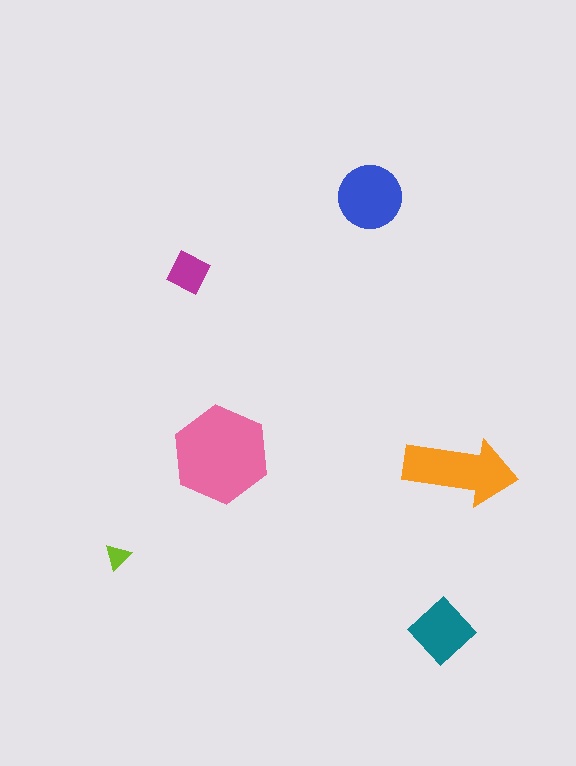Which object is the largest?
The pink hexagon.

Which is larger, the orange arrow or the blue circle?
The orange arrow.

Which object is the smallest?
The lime triangle.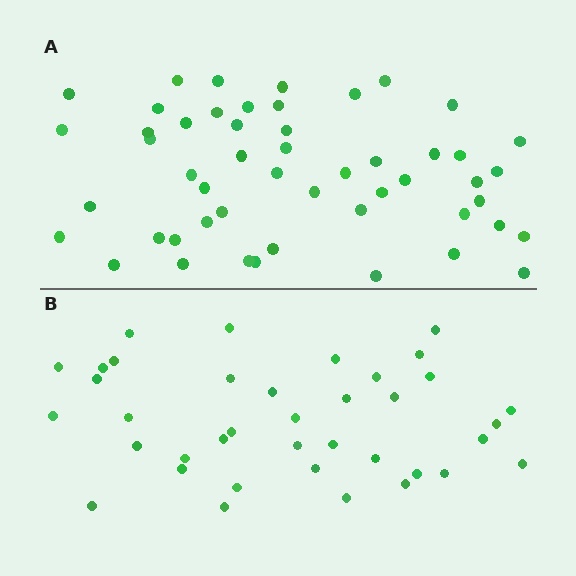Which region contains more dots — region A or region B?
Region A (the top region) has more dots.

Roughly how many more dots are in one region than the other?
Region A has approximately 15 more dots than region B.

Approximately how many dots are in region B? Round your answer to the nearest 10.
About 40 dots. (The exact count is 38, which rounds to 40.)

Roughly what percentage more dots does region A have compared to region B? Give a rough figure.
About 35% more.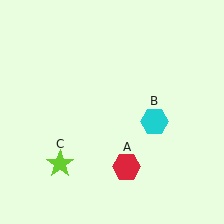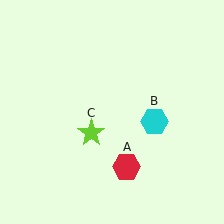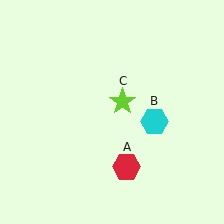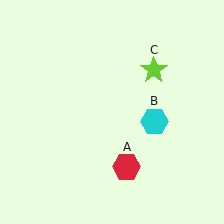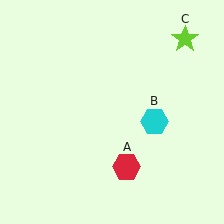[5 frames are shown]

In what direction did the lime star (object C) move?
The lime star (object C) moved up and to the right.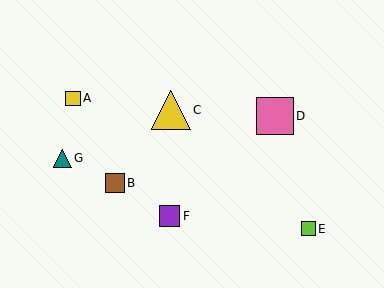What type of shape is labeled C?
Shape C is a yellow triangle.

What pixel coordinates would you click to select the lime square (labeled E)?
Click at (308, 229) to select the lime square E.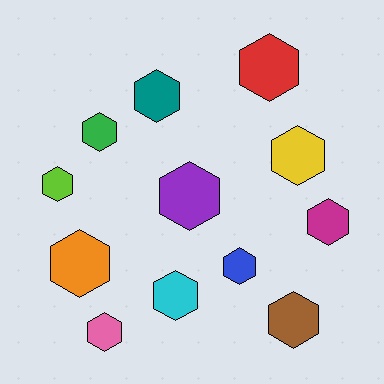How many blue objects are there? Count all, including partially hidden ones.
There is 1 blue object.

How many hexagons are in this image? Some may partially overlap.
There are 12 hexagons.